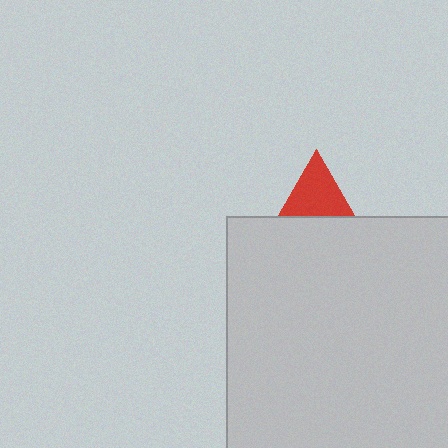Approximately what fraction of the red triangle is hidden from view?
Roughly 61% of the red triangle is hidden behind the light gray rectangle.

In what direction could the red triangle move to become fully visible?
The red triangle could move up. That would shift it out from behind the light gray rectangle entirely.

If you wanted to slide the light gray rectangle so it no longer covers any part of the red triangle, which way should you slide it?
Slide it down — that is the most direct way to separate the two shapes.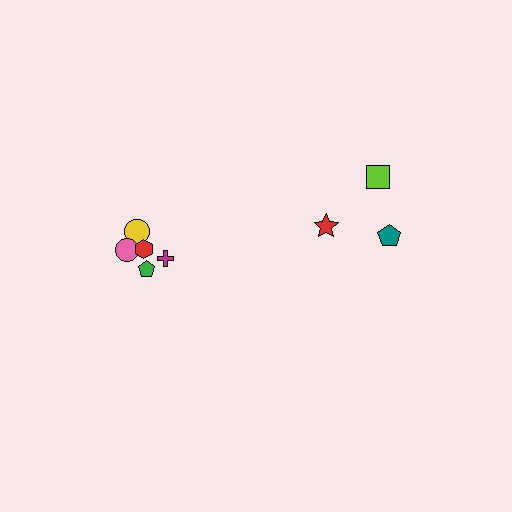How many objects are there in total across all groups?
There are 8 objects.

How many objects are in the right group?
There are 3 objects.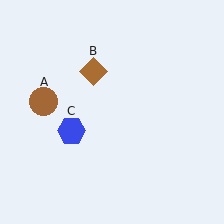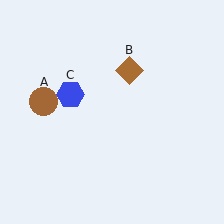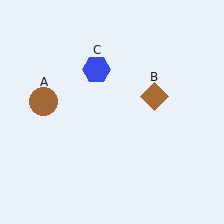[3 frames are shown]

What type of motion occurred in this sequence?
The brown diamond (object B), blue hexagon (object C) rotated clockwise around the center of the scene.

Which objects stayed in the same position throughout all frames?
Brown circle (object A) remained stationary.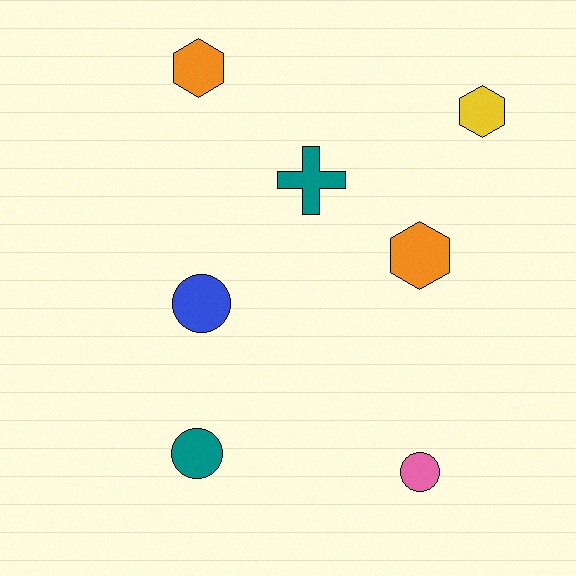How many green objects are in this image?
There are no green objects.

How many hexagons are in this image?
There are 3 hexagons.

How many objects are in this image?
There are 7 objects.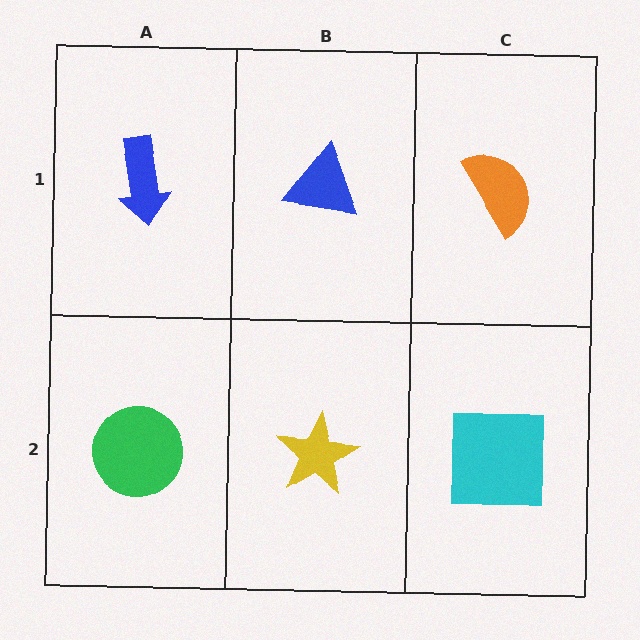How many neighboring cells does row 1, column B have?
3.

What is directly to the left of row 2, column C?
A yellow star.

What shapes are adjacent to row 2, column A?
A blue arrow (row 1, column A), a yellow star (row 2, column B).